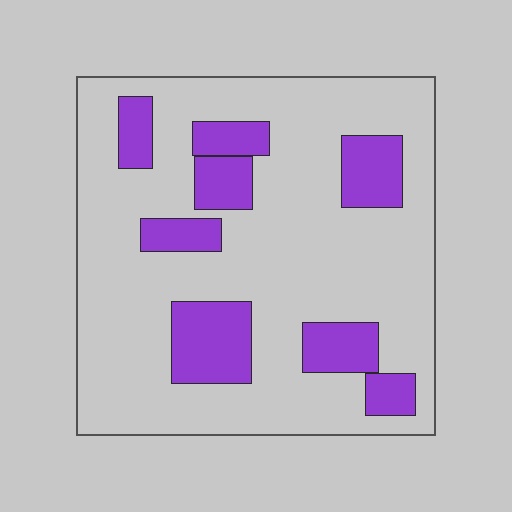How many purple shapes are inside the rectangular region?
8.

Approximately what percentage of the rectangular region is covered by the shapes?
Approximately 20%.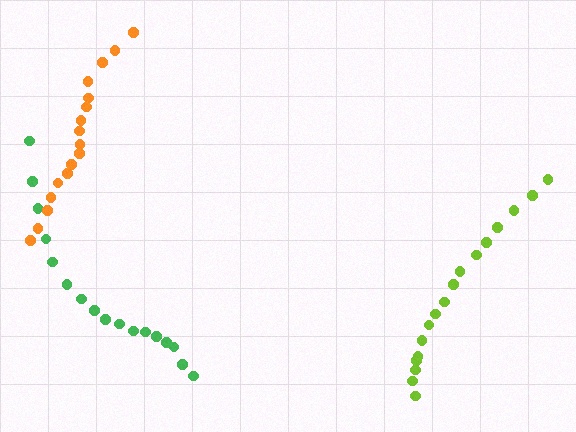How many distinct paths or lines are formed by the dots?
There are 3 distinct paths.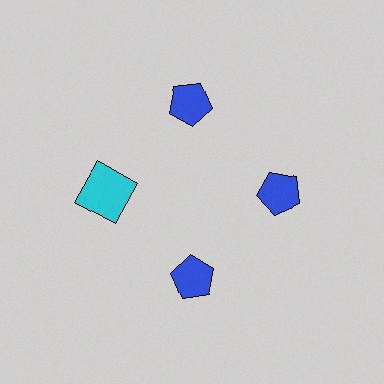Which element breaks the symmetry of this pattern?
The cyan square at roughly the 9 o'clock position breaks the symmetry. All other shapes are blue pentagons.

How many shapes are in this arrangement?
There are 4 shapes arranged in a ring pattern.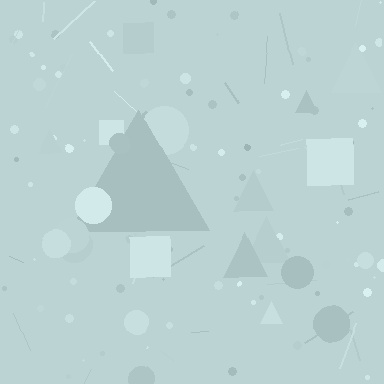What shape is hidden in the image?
A triangle is hidden in the image.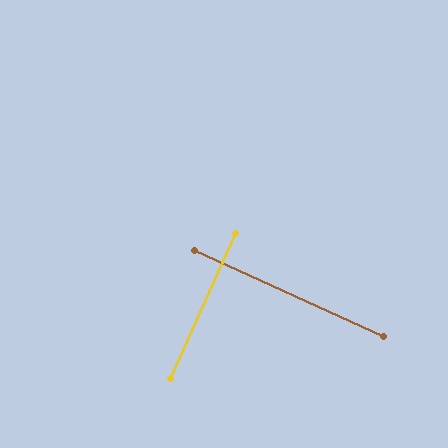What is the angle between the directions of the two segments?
Approximately 90 degrees.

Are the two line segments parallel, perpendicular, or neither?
Perpendicular — they meet at approximately 90°.